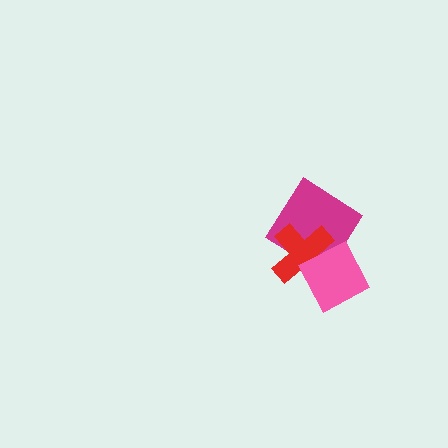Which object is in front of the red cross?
The pink diamond is in front of the red cross.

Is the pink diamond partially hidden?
No, no other shape covers it.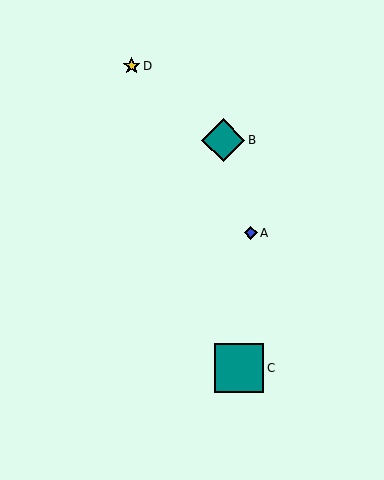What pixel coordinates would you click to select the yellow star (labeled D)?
Click at (132, 66) to select the yellow star D.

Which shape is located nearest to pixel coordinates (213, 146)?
The teal diamond (labeled B) at (223, 140) is nearest to that location.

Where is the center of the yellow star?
The center of the yellow star is at (132, 66).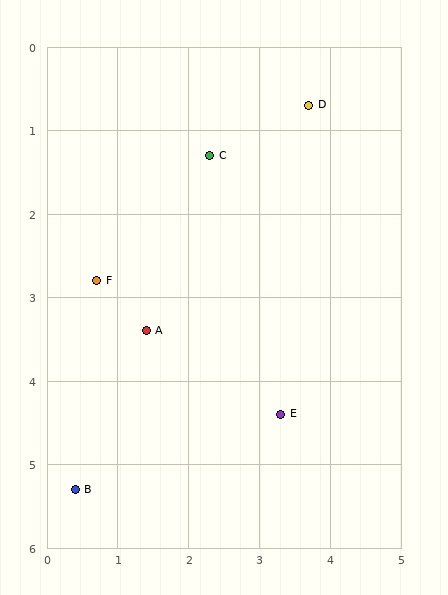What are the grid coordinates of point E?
Point E is at approximately (3.3, 4.4).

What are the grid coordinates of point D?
Point D is at approximately (3.7, 0.7).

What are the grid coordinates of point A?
Point A is at approximately (1.4, 3.4).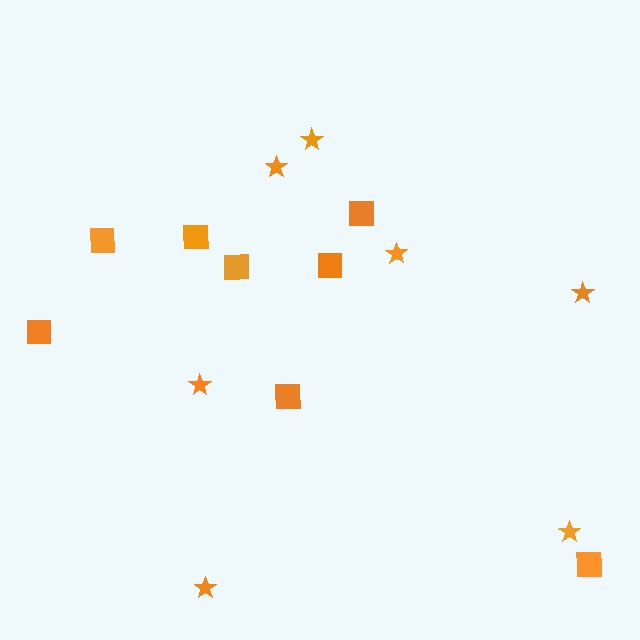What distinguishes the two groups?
There are 2 groups: one group of stars (7) and one group of squares (8).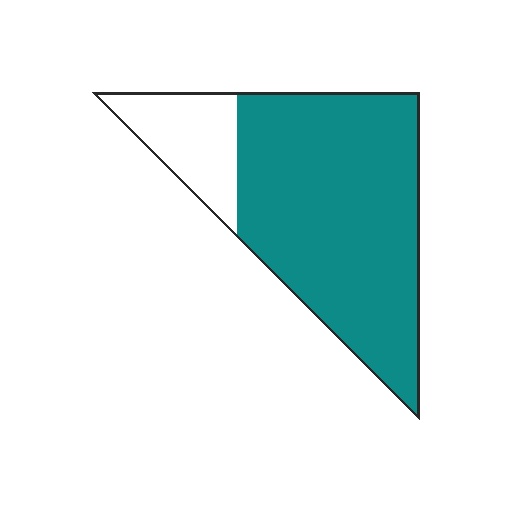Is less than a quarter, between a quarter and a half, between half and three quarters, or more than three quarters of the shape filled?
More than three quarters.